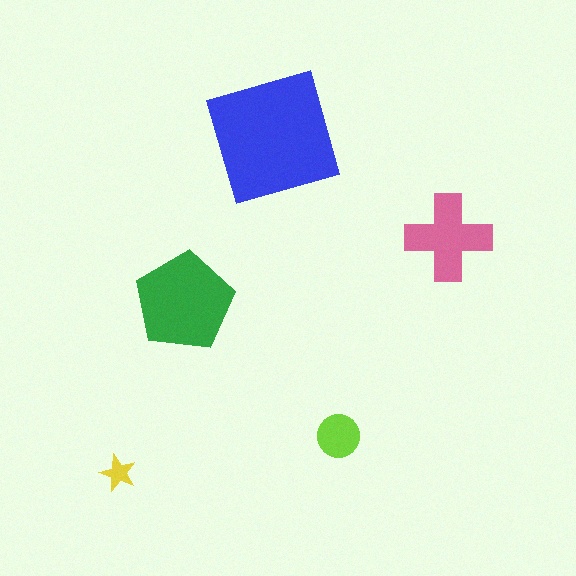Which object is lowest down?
The yellow star is bottommost.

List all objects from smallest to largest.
The yellow star, the lime circle, the pink cross, the green pentagon, the blue square.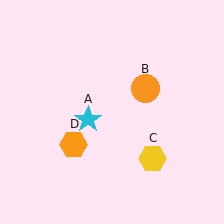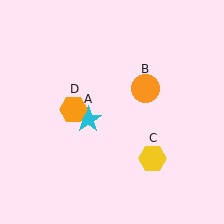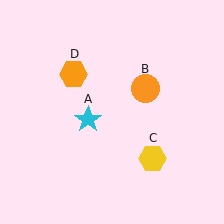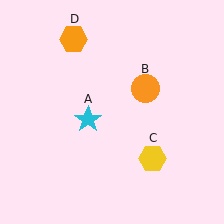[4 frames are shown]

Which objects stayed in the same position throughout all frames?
Cyan star (object A) and orange circle (object B) and yellow hexagon (object C) remained stationary.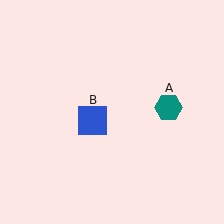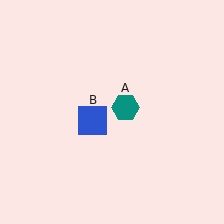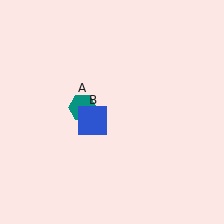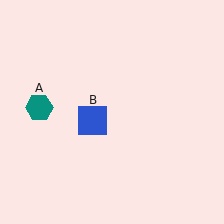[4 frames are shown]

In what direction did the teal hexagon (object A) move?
The teal hexagon (object A) moved left.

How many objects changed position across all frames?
1 object changed position: teal hexagon (object A).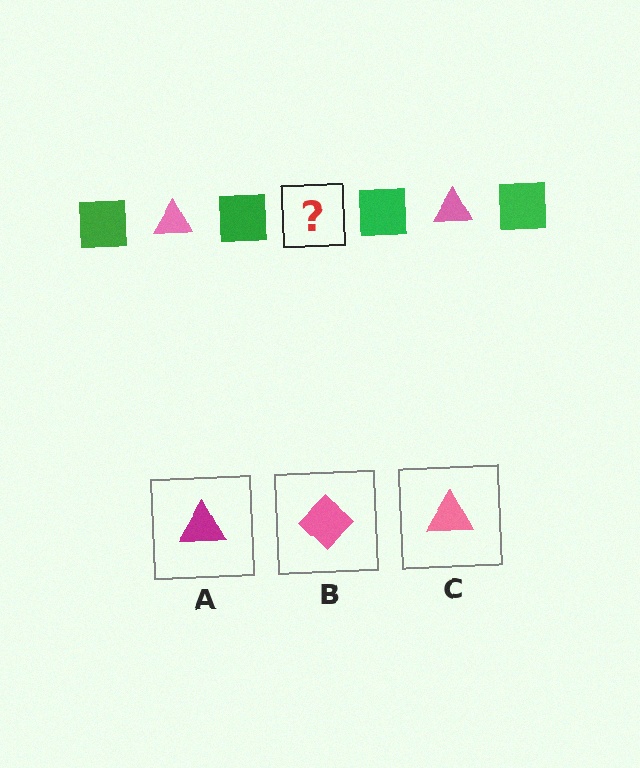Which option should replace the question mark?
Option C.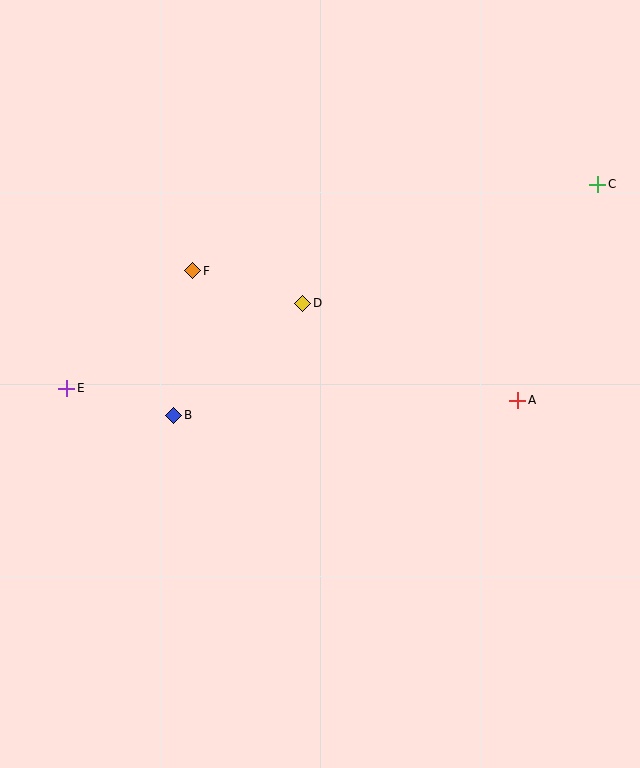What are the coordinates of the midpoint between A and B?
The midpoint between A and B is at (346, 408).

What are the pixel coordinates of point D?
Point D is at (302, 303).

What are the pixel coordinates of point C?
Point C is at (598, 184).